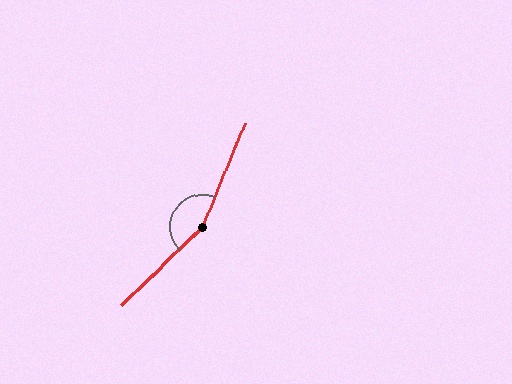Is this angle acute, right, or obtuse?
It is obtuse.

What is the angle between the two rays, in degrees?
Approximately 157 degrees.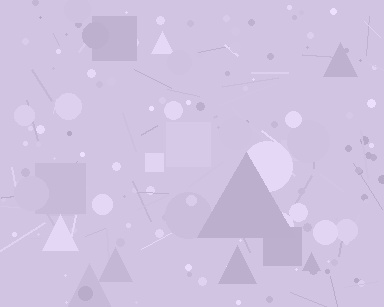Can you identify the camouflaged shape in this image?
The camouflaged shape is a triangle.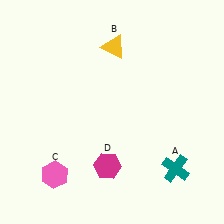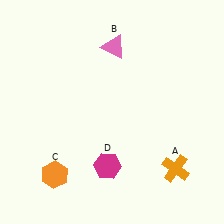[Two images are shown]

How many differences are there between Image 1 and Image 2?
There are 3 differences between the two images.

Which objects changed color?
A changed from teal to orange. B changed from yellow to pink. C changed from pink to orange.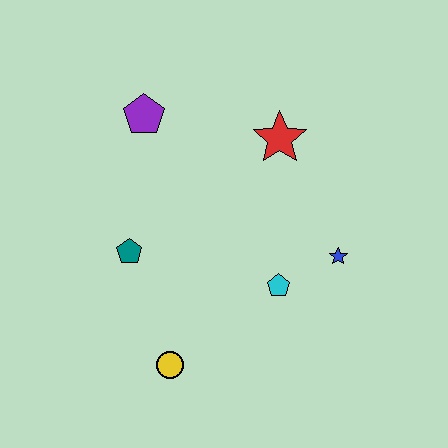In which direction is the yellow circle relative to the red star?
The yellow circle is below the red star.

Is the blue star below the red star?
Yes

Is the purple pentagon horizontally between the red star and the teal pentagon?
Yes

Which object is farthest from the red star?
The yellow circle is farthest from the red star.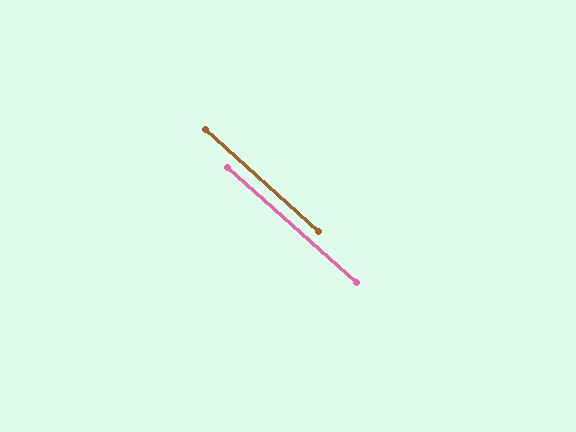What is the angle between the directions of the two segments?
Approximately 1 degree.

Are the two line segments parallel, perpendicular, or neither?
Parallel — their directions differ by only 0.5°.